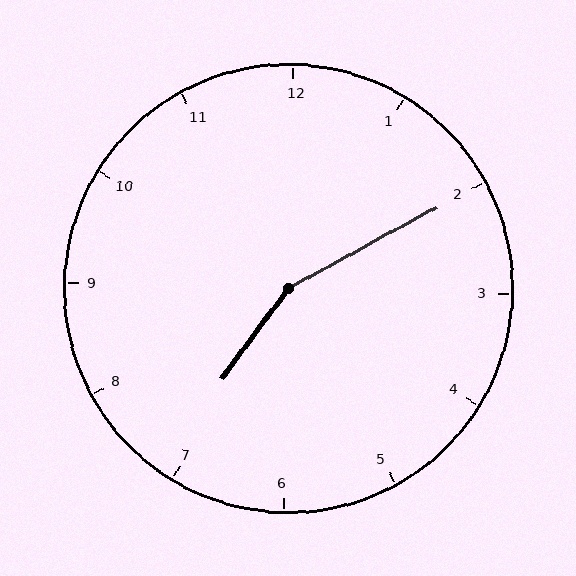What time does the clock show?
7:10.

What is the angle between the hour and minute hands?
Approximately 155 degrees.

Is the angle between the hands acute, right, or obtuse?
It is obtuse.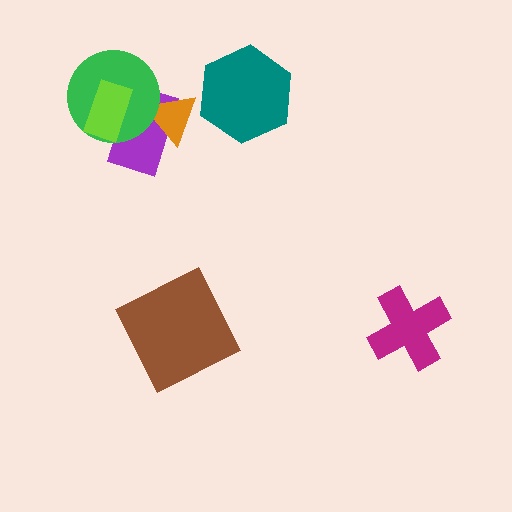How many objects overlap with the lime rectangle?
2 objects overlap with the lime rectangle.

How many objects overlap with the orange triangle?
2 objects overlap with the orange triangle.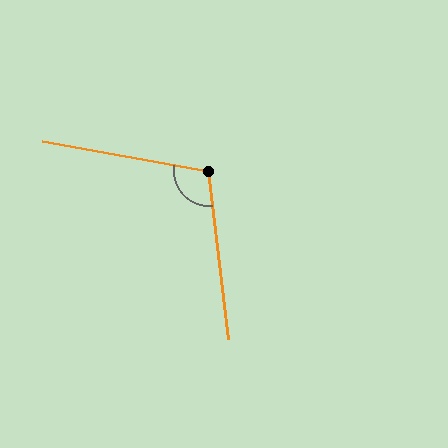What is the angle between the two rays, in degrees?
Approximately 106 degrees.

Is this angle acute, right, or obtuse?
It is obtuse.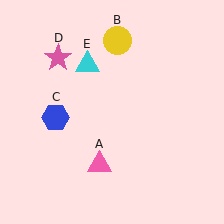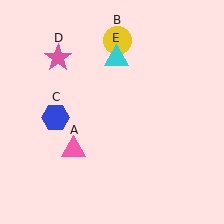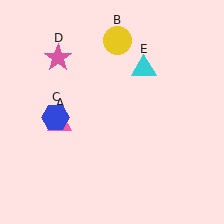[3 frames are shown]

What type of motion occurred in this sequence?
The pink triangle (object A), cyan triangle (object E) rotated clockwise around the center of the scene.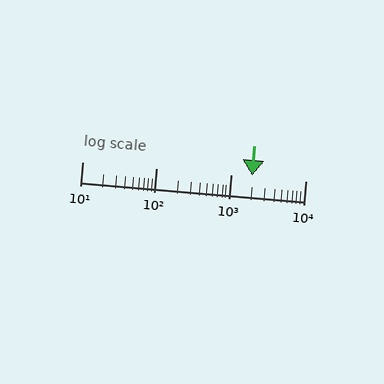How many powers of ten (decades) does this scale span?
The scale spans 3 decades, from 10 to 10000.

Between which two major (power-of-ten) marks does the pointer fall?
The pointer is between 1000 and 10000.